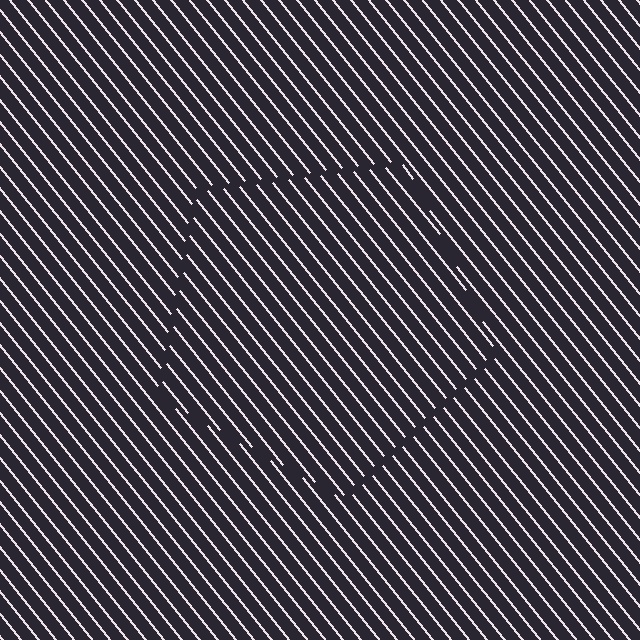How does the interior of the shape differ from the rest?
The interior of the shape contains the same grating, shifted by half a period — the contour is defined by the phase discontinuity where line-ends from the inner and outer gratings abut.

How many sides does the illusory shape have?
5 sides — the line-ends trace a pentagon.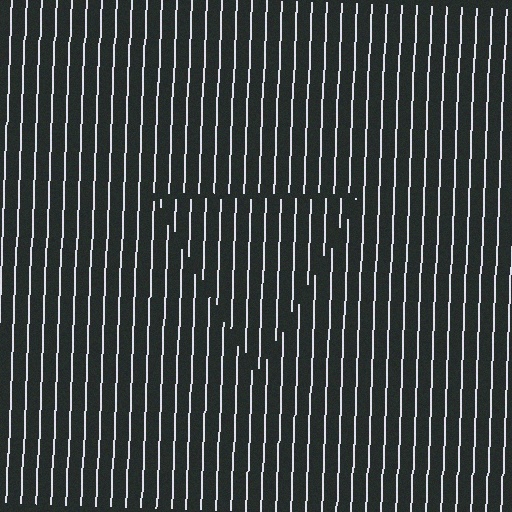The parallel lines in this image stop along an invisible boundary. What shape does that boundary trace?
An illusory triangle. The interior of the shape contains the same grating, shifted by half a period — the contour is defined by the phase discontinuity where line-ends from the inner and outer gratings abut.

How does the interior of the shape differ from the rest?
The interior of the shape contains the same grating, shifted by half a period — the contour is defined by the phase discontinuity where line-ends from the inner and outer gratings abut.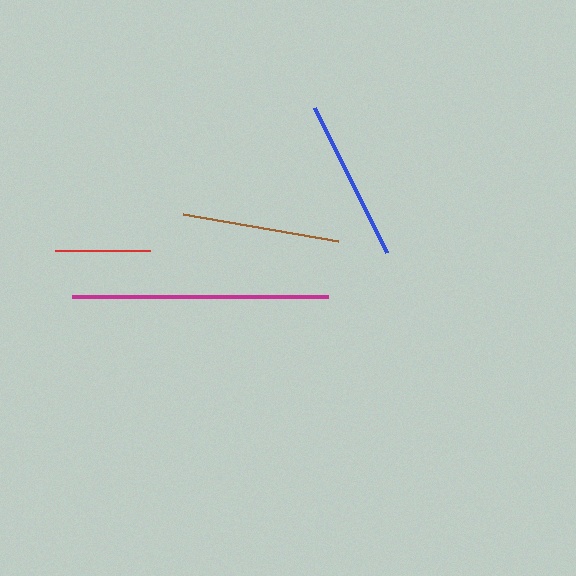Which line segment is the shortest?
The red line is the shortest at approximately 95 pixels.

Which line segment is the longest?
The magenta line is the longest at approximately 256 pixels.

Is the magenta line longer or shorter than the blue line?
The magenta line is longer than the blue line.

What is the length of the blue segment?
The blue segment is approximately 161 pixels long.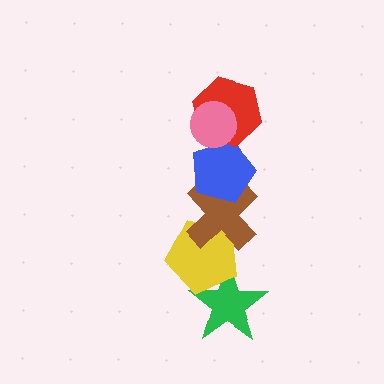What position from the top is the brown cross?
The brown cross is 4th from the top.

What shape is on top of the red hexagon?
The pink circle is on top of the red hexagon.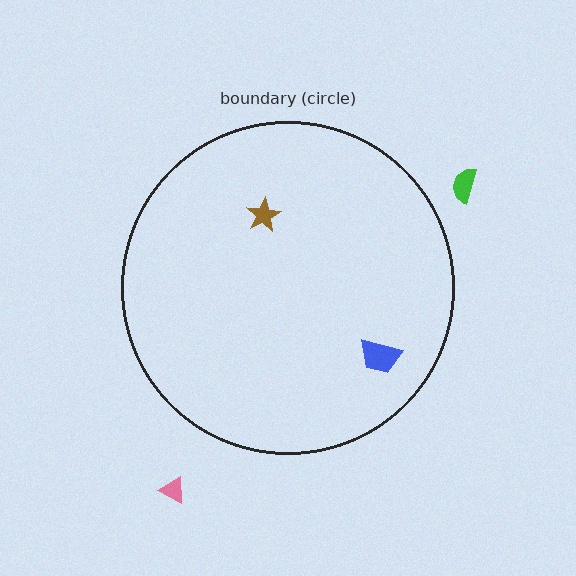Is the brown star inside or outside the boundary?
Inside.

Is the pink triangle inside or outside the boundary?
Outside.